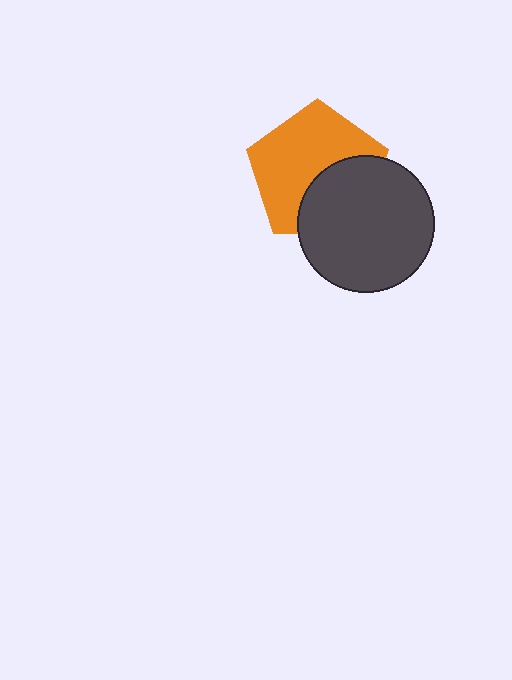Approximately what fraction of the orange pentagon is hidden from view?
Roughly 38% of the orange pentagon is hidden behind the dark gray circle.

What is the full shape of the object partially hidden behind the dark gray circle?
The partially hidden object is an orange pentagon.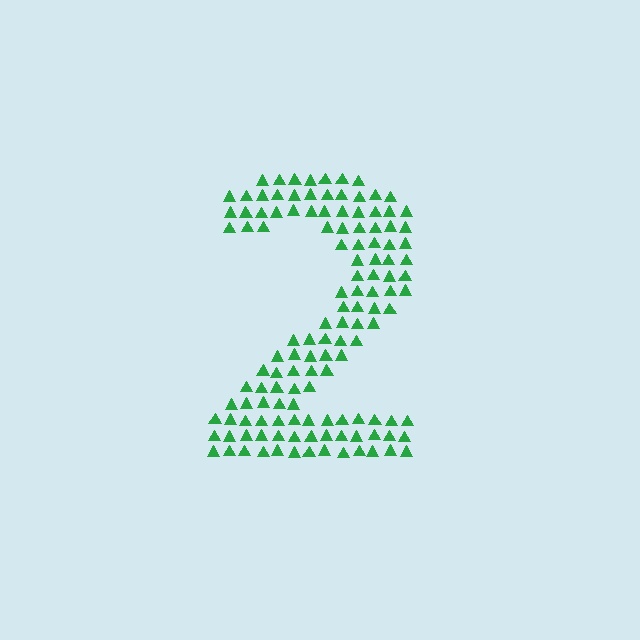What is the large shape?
The large shape is the digit 2.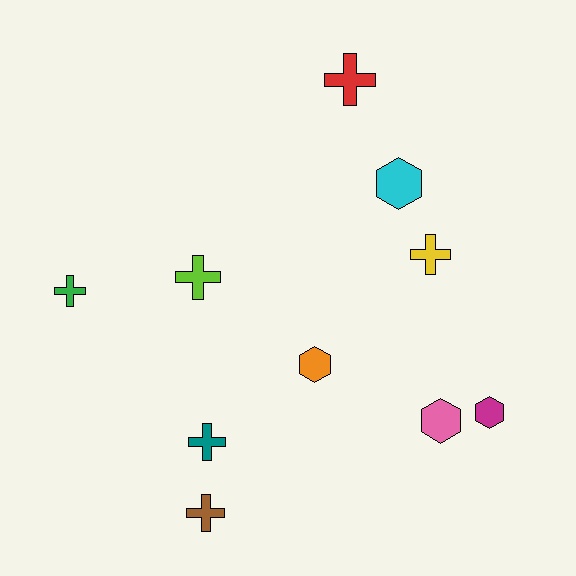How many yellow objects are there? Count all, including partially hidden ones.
There is 1 yellow object.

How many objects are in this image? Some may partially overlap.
There are 10 objects.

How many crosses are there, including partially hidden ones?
There are 6 crosses.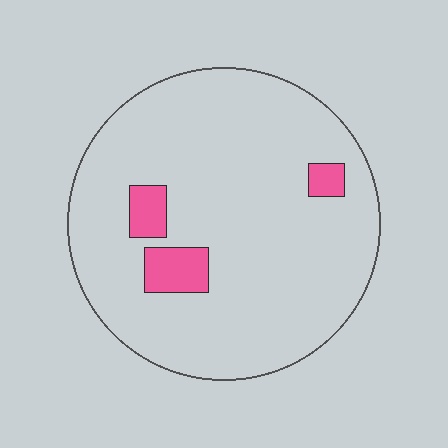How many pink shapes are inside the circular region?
3.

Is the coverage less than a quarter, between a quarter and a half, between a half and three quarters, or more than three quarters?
Less than a quarter.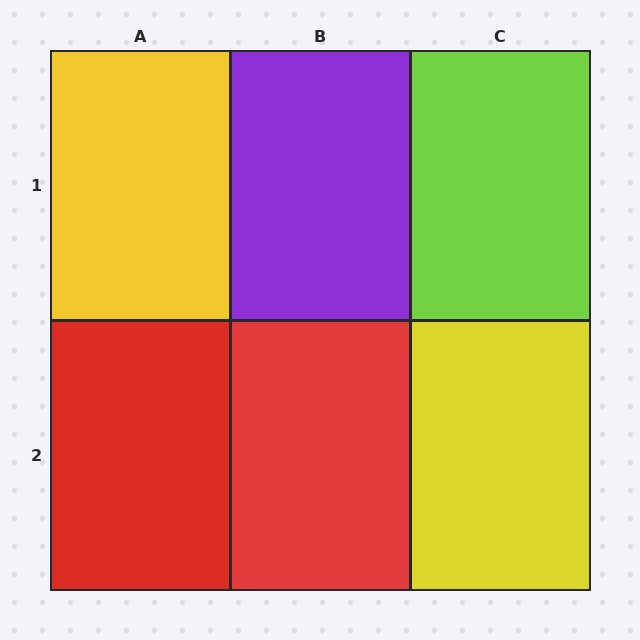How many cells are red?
2 cells are red.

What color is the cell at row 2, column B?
Red.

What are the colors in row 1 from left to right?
Yellow, purple, lime.